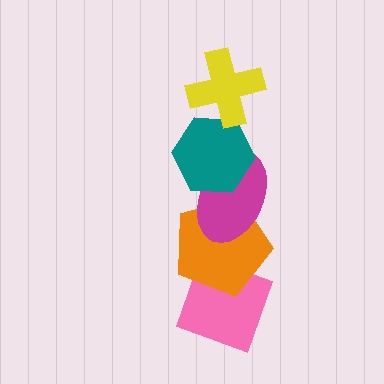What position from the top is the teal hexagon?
The teal hexagon is 2nd from the top.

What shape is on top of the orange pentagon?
The magenta ellipse is on top of the orange pentagon.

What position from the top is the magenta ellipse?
The magenta ellipse is 3rd from the top.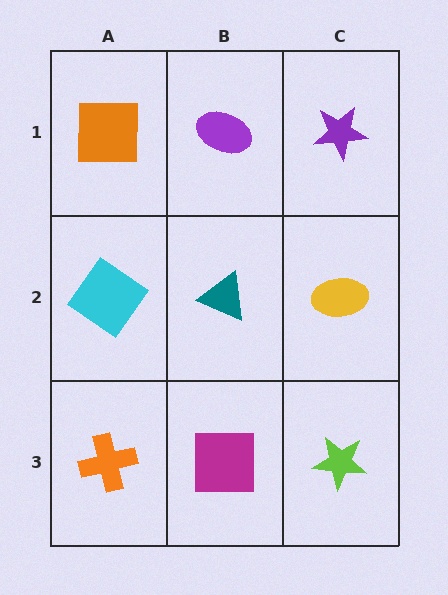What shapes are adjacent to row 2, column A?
An orange square (row 1, column A), an orange cross (row 3, column A), a teal triangle (row 2, column B).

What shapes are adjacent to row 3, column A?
A cyan diamond (row 2, column A), a magenta square (row 3, column B).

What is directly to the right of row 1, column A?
A purple ellipse.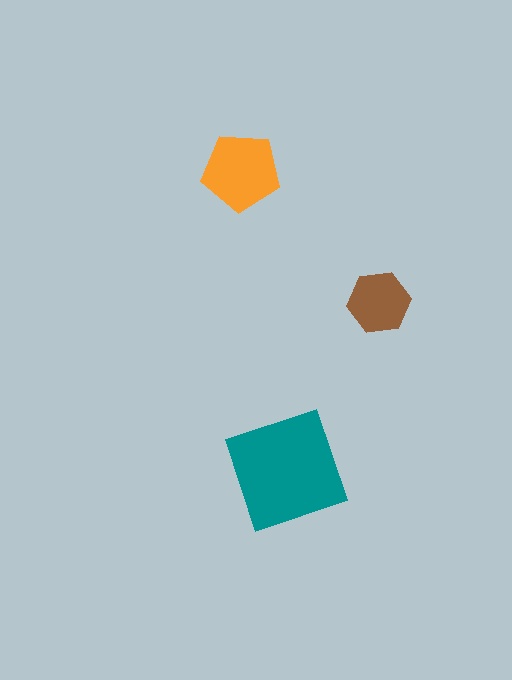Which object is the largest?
The teal square.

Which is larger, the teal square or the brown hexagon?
The teal square.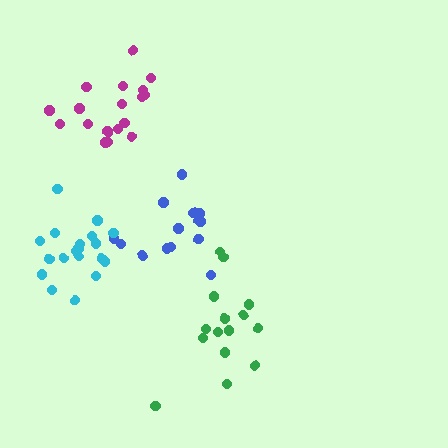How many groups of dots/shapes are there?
There are 4 groups.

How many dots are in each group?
Group 1: 15 dots, Group 2: 14 dots, Group 3: 19 dots, Group 4: 18 dots (66 total).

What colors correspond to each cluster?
The clusters are colored: green, blue, cyan, magenta.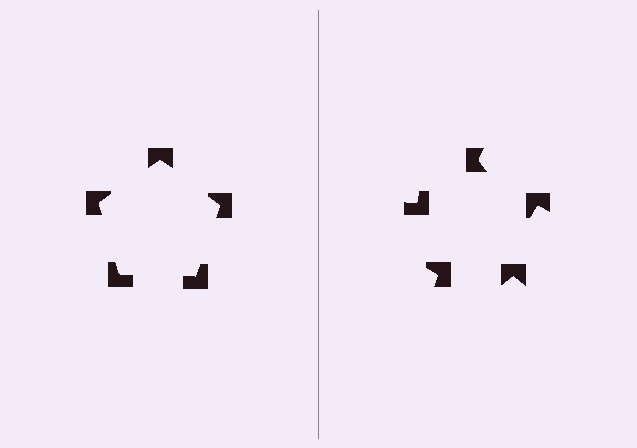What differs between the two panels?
The notched squares are positioned identically on both sides; only the wedge orientations differ. On the left they align to a pentagon; on the right they are misaligned.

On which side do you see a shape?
An illusory pentagon appears on the left side. On the right side the wedge cuts are rotated, so no coherent shape forms.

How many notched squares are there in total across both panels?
10 — 5 on each side.